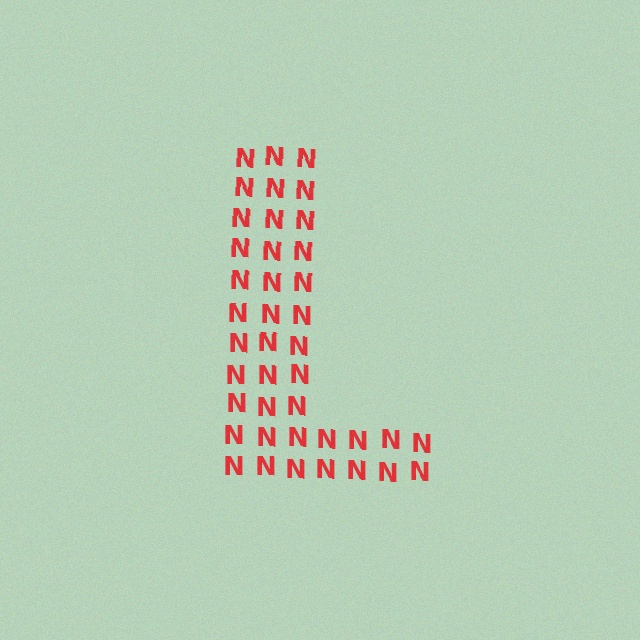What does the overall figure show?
The overall figure shows the letter L.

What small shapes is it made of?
It is made of small letter N's.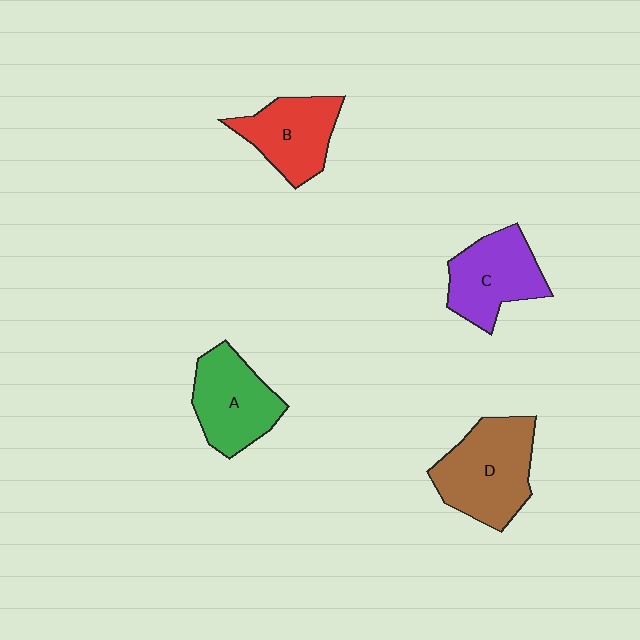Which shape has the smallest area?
Shape B (red).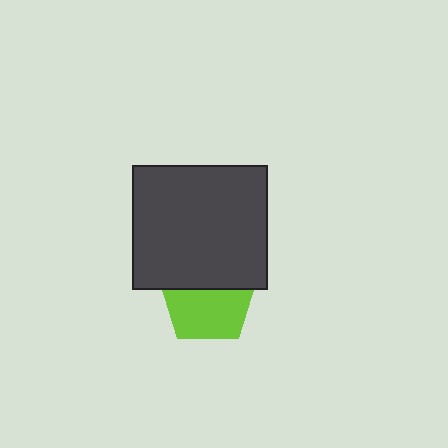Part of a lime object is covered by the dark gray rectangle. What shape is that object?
It is a pentagon.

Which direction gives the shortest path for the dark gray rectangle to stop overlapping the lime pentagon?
Moving up gives the shortest separation.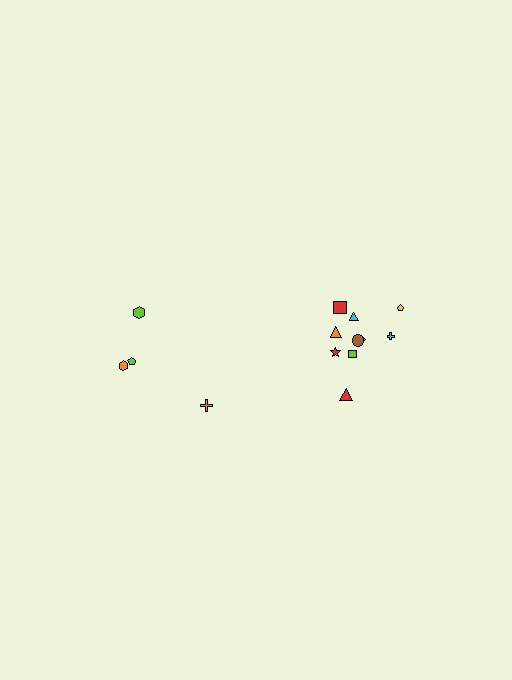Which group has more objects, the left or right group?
The right group.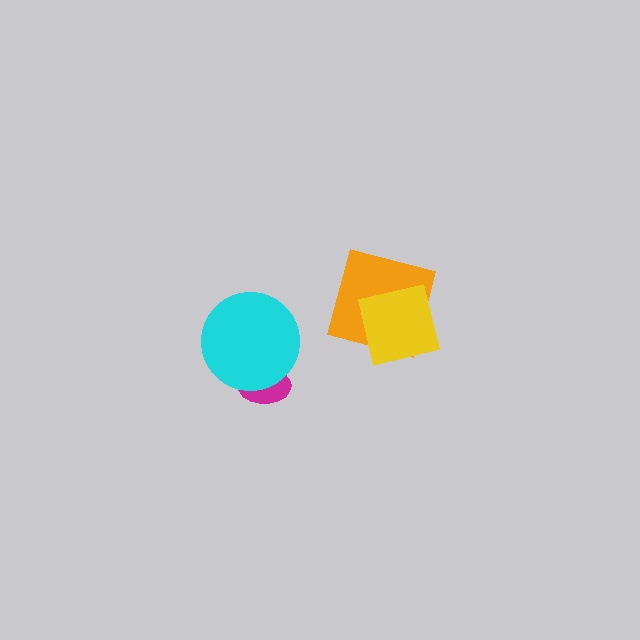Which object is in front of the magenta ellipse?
The cyan circle is in front of the magenta ellipse.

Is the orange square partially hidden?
Yes, it is partially covered by another shape.